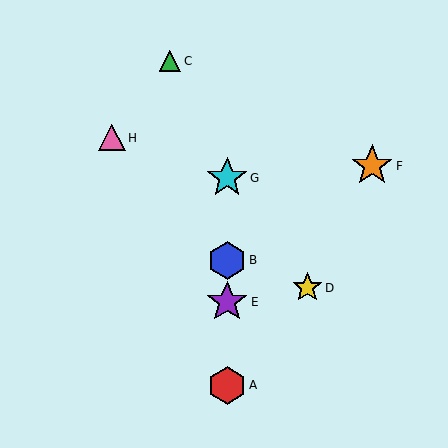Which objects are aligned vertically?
Objects A, B, E, G are aligned vertically.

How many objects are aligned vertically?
4 objects (A, B, E, G) are aligned vertically.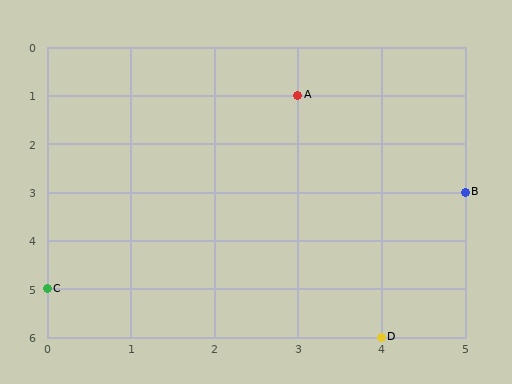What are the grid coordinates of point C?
Point C is at grid coordinates (0, 5).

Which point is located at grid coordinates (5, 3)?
Point B is at (5, 3).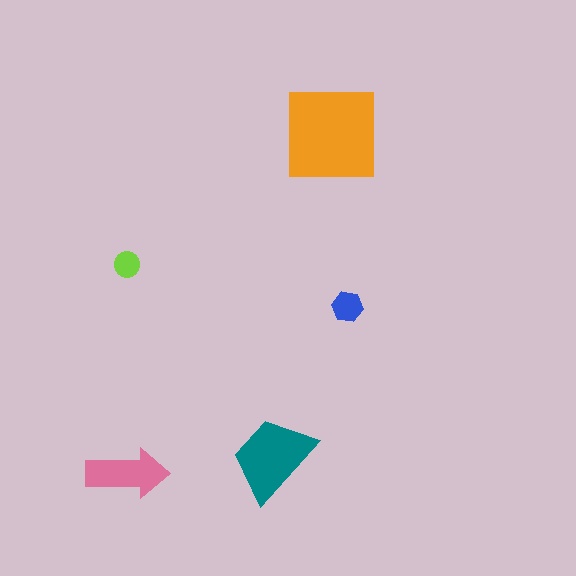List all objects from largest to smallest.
The orange square, the teal trapezoid, the pink arrow, the blue hexagon, the lime circle.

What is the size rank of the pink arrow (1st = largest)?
3rd.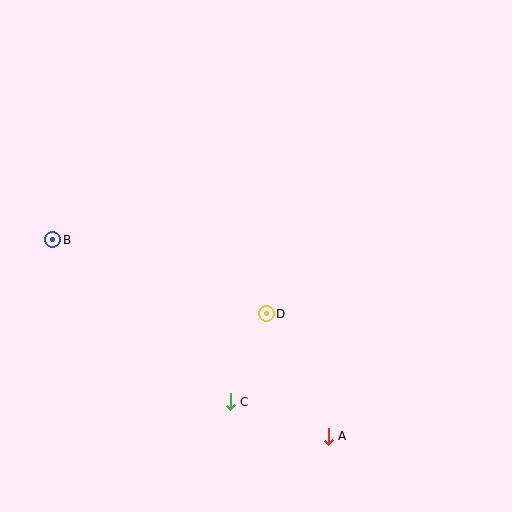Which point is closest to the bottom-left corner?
Point C is closest to the bottom-left corner.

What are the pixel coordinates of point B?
Point B is at (53, 240).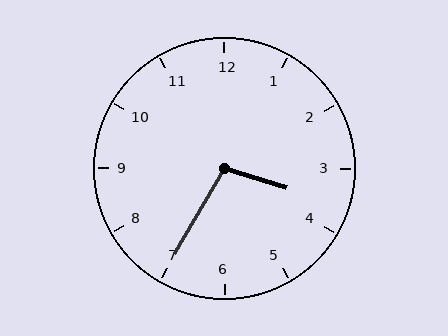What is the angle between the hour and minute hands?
Approximately 102 degrees.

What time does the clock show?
3:35.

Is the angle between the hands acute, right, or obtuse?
It is obtuse.